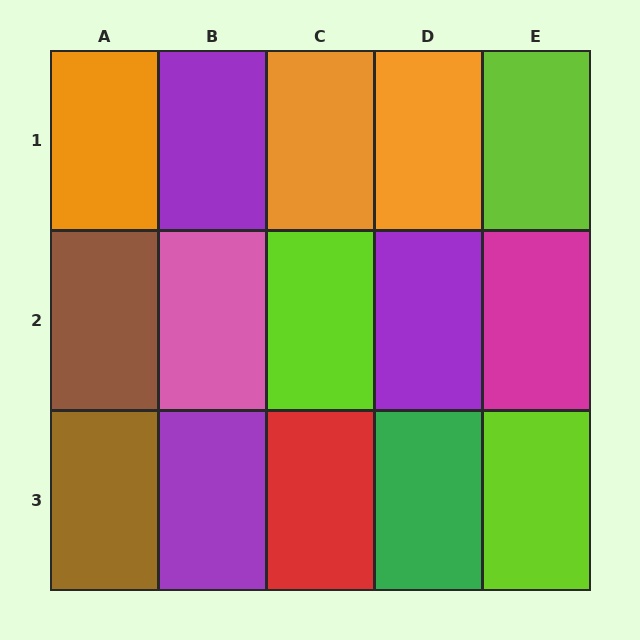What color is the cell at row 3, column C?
Red.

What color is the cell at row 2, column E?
Magenta.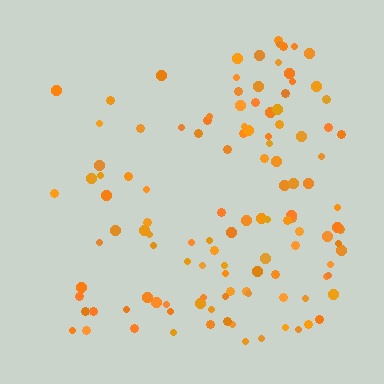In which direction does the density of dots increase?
From left to right, with the right side densest.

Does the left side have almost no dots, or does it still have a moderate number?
Still a moderate number, just noticeably fewer than the right.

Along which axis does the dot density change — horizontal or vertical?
Horizontal.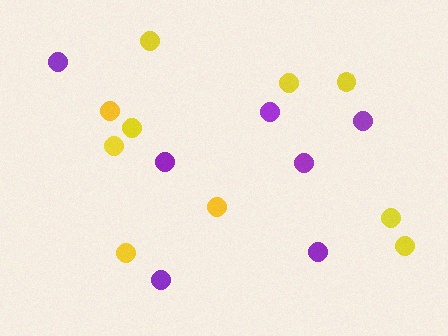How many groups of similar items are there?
There are 2 groups: one group of purple circles (7) and one group of yellow circles (10).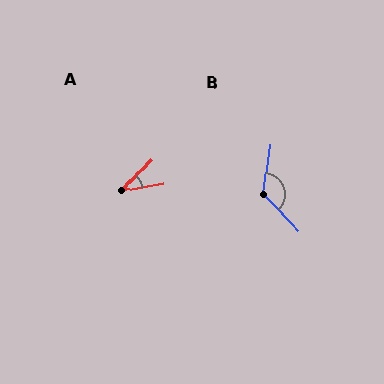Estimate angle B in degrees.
Approximately 127 degrees.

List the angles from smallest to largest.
A (37°), B (127°).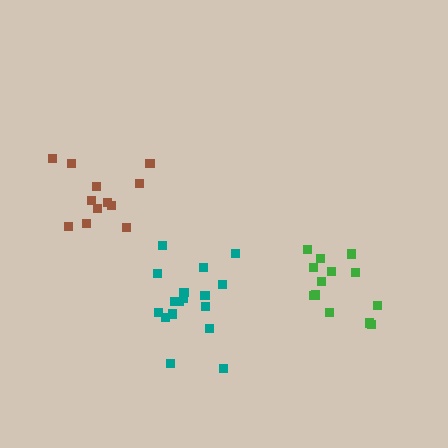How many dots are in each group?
Group 1: 14 dots, Group 2: 12 dots, Group 3: 17 dots (43 total).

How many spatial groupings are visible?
There are 3 spatial groupings.